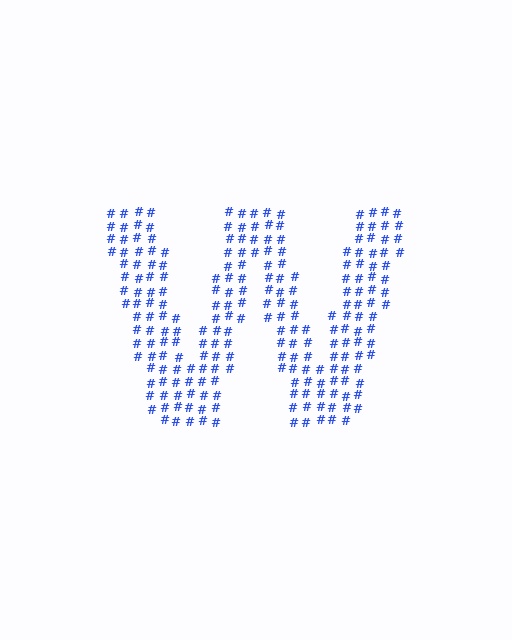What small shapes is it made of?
It is made of small hash symbols.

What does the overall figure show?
The overall figure shows the letter W.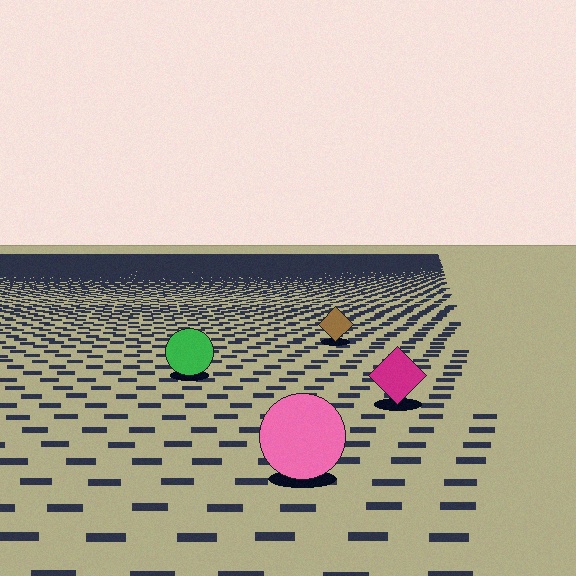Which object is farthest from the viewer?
The brown diamond is farthest from the viewer. It appears smaller and the ground texture around it is denser.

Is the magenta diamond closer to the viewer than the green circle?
Yes. The magenta diamond is closer — you can tell from the texture gradient: the ground texture is coarser near it.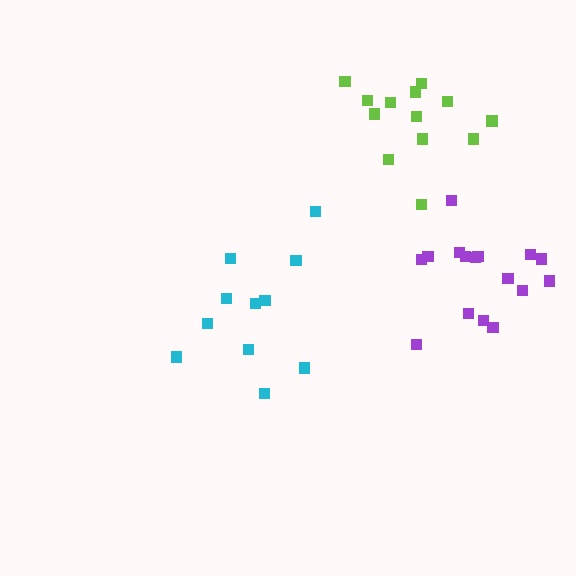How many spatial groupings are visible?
There are 3 spatial groupings.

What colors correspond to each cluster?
The clusters are colored: lime, cyan, purple.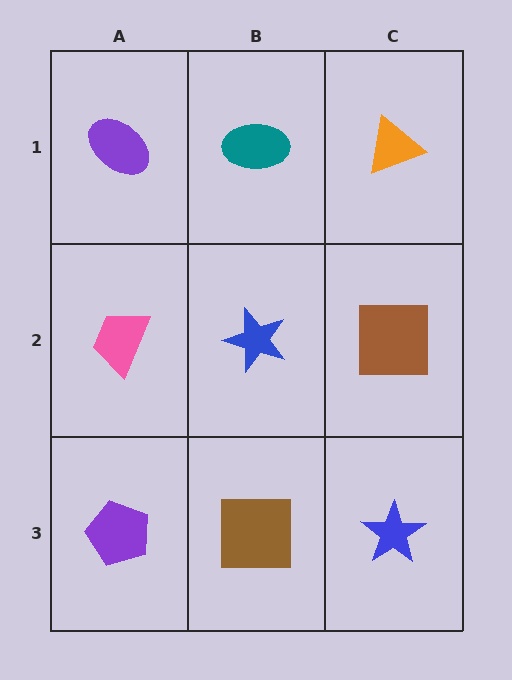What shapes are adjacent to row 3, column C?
A brown square (row 2, column C), a brown square (row 3, column B).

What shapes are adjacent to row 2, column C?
An orange triangle (row 1, column C), a blue star (row 3, column C), a blue star (row 2, column B).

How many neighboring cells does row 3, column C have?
2.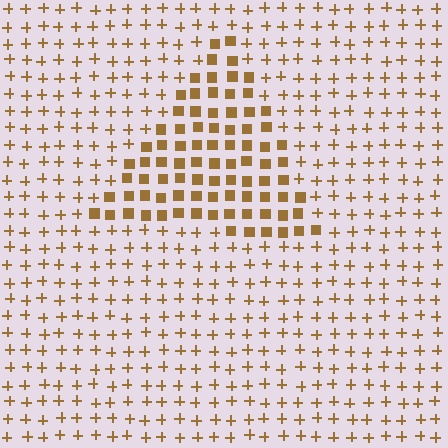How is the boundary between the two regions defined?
The boundary is defined by a change in element shape: squares inside vs. plus signs outside. All elements share the same color and spacing.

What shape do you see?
I see a triangle.